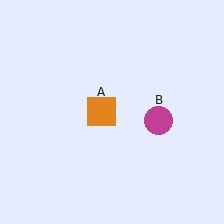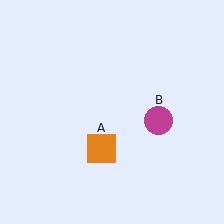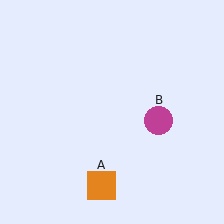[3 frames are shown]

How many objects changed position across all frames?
1 object changed position: orange square (object A).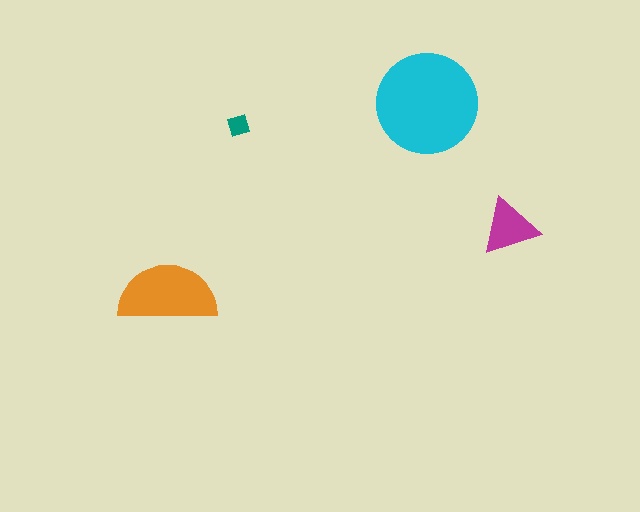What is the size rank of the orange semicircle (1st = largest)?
2nd.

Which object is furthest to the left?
The orange semicircle is leftmost.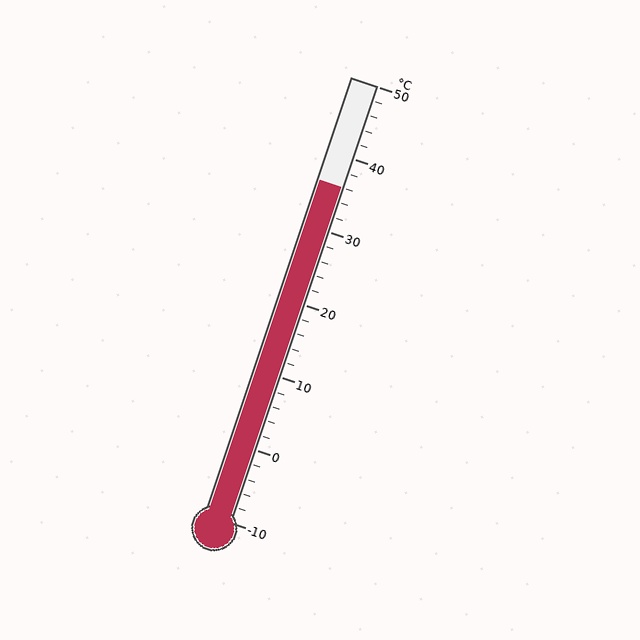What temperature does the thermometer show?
The thermometer shows approximately 36°C.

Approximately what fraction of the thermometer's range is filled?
The thermometer is filled to approximately 75% of its range.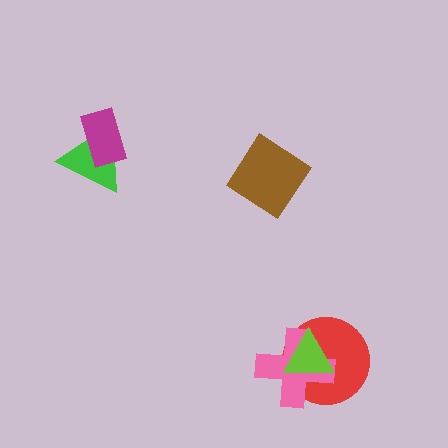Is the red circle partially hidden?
Yes, it is partially covered by another shape.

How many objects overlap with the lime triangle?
2 objects overlap with the lime triangle.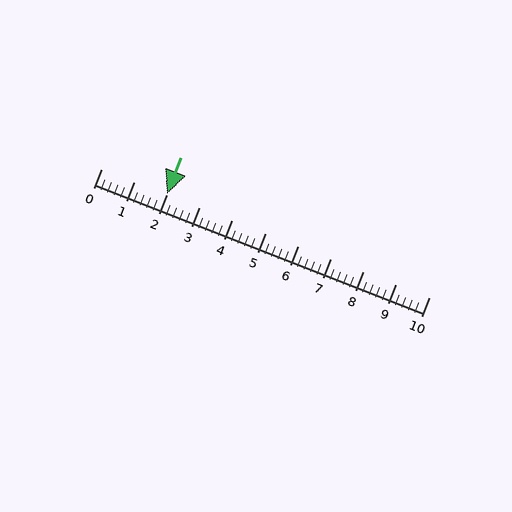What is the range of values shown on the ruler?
The ruler shows values from 0 to 10.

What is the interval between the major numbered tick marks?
The major tick marks are spaced 1 units apart.